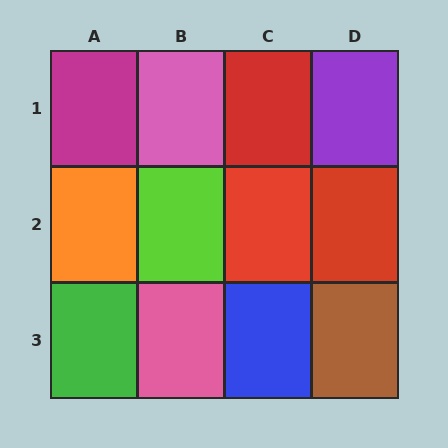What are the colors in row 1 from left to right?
Magenta, pink, red, purple.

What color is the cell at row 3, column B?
Pink.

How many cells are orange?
1 cell is orange.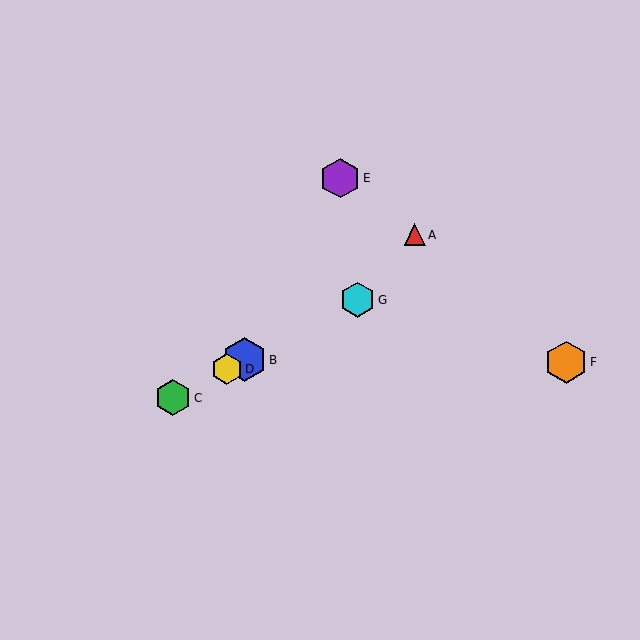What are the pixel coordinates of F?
Object F is at (566, 362).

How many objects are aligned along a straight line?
4 objects (B, C, D, G) are aligned along a straight line.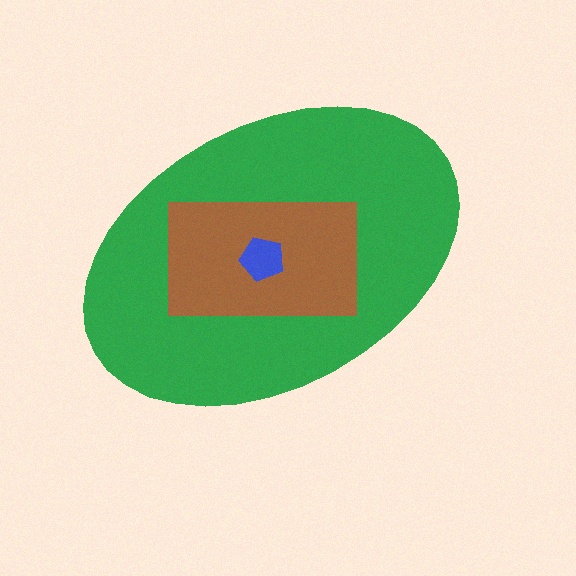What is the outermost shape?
The green ellipse.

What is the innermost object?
The blue pentagon.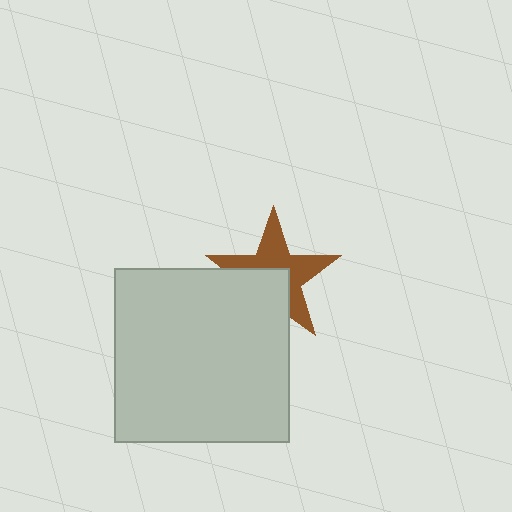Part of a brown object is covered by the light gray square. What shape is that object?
It is a star.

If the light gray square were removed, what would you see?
You would see the complete brown star.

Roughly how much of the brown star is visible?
About half of it is visible (roughly 57%).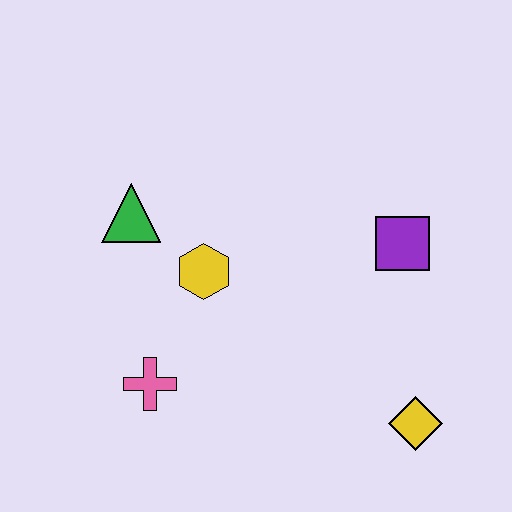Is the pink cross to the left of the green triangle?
No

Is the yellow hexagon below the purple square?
Yes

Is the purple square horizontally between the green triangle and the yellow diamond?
Yes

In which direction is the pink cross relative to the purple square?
The pink cross is to the left of the purple square.